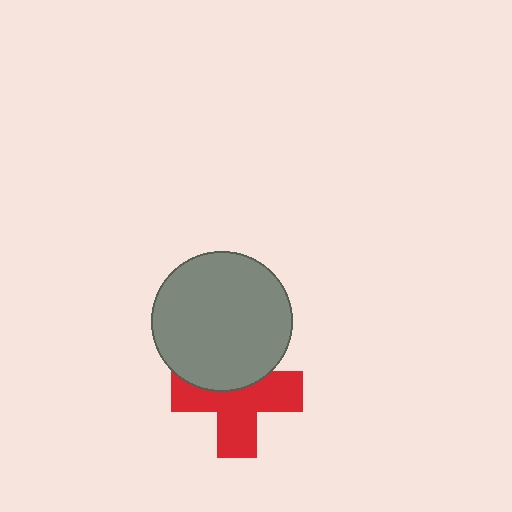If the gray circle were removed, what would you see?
You would see the complete red cross.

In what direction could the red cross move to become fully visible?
The red cross could move down. That would shift it out from behind the gray circle entirely.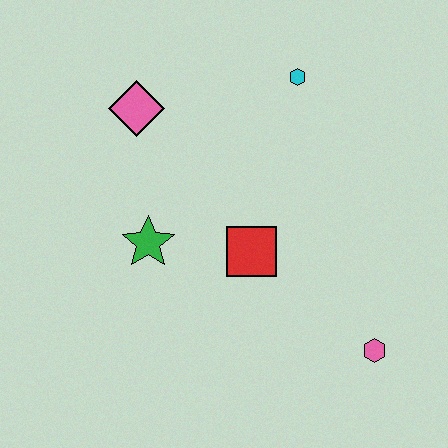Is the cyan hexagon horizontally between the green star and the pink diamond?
No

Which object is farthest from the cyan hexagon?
The pink hexagon is farthest from the cyan hexagon.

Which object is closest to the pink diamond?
The green star is closest to the pink diamond.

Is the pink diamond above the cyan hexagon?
No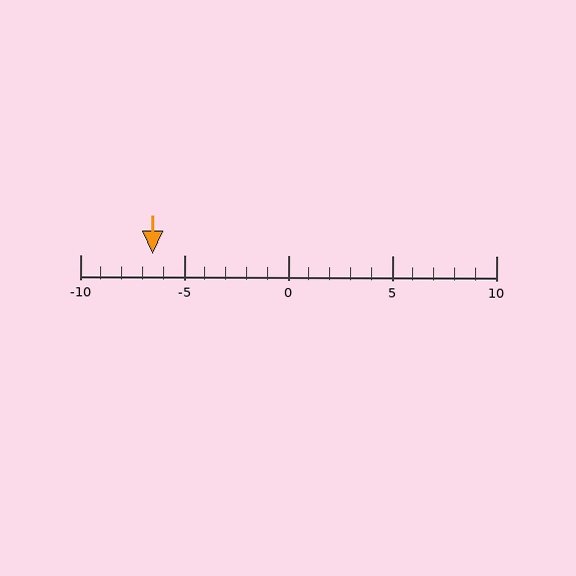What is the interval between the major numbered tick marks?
The major tick marks are spaced 5 units apart.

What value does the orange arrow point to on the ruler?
The orange arrow points to approximately -6.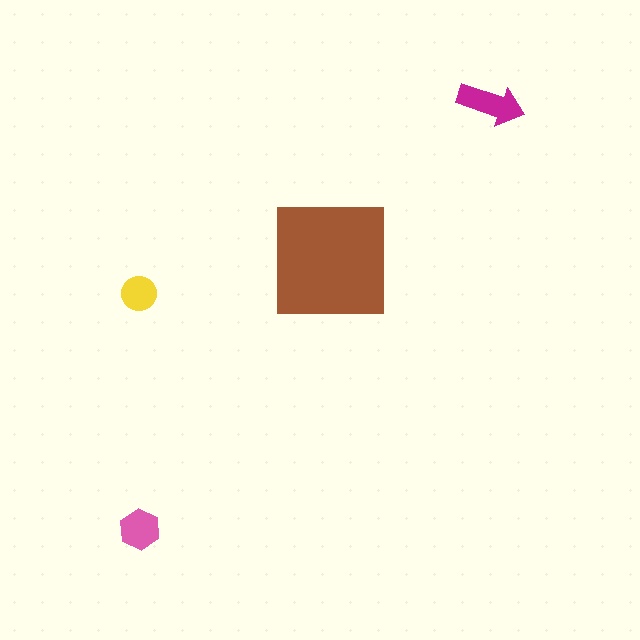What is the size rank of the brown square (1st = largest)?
1st.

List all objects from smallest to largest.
The yellow circle, the pink hexagon, the magenta arrow, the brown square.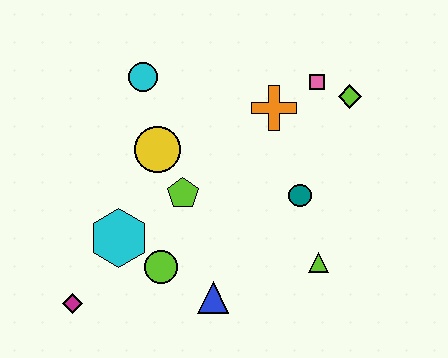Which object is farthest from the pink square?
The magenta diamond is farthest from the pink square.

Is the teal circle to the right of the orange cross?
Yes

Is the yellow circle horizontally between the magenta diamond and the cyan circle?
No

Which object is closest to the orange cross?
The pink square is closest to the orange cross.